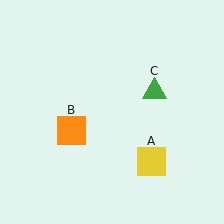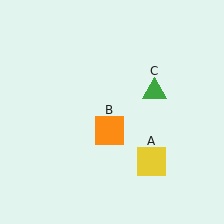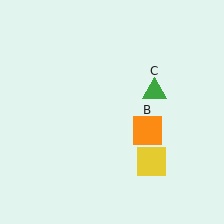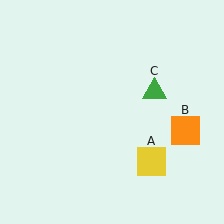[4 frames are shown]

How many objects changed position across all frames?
1 object changed position: orange square (object B).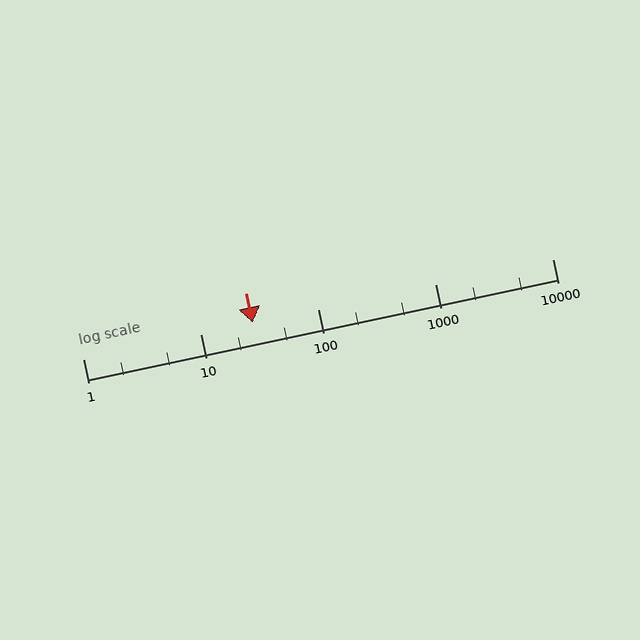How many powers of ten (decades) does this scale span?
The scale spans 4 decades, from 1 to 10000.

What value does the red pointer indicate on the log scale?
The pointer indicates approximately 28.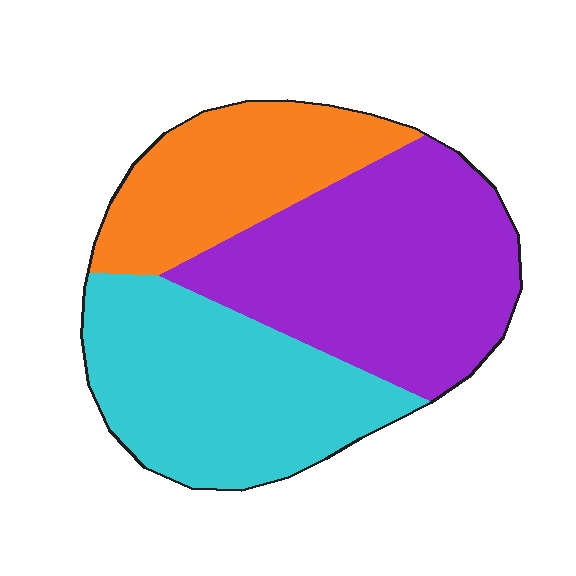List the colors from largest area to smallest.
From largest to smallest: purple, cyan, orange.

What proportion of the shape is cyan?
Cyan takes up about one third (1/3) of the shape.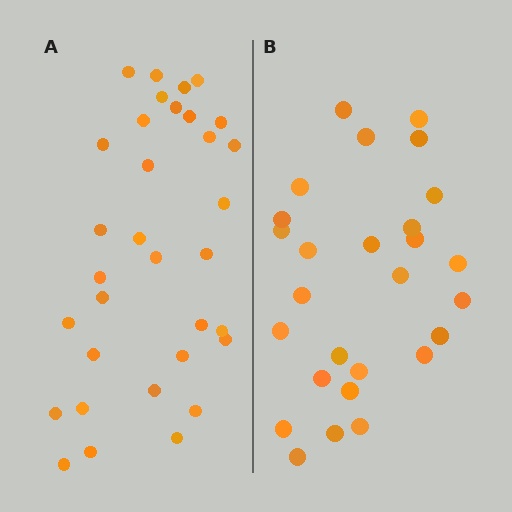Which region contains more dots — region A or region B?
Region A (the left region) has more dots.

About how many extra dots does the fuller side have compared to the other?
Region A has about 6 more dots than region B.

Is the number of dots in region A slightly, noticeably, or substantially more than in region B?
Region A has only slightly more — the two regions are fairly close. The ratio is roughly 1.2 to 1.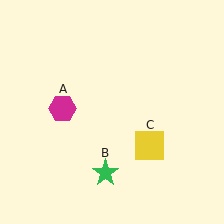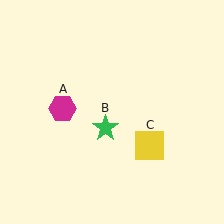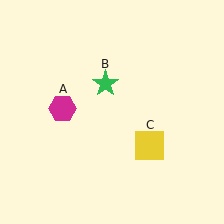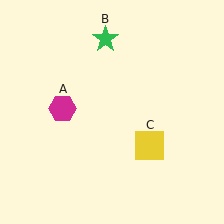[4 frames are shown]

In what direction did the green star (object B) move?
The green star (object B) moved up.